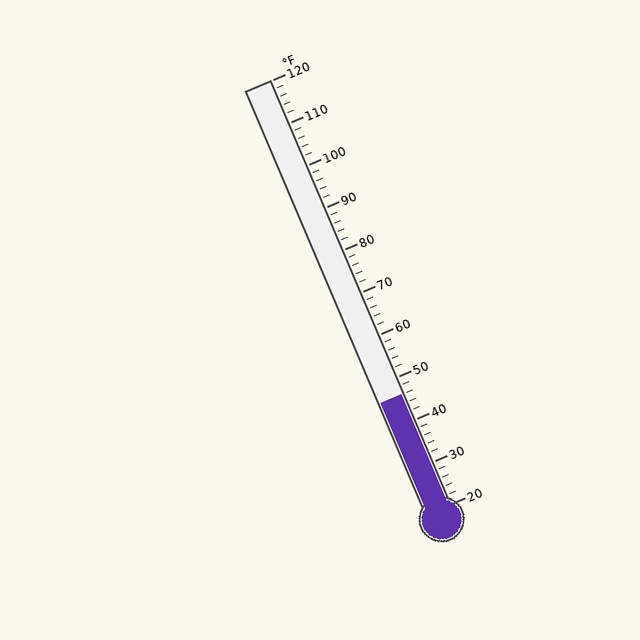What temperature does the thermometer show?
The thermometer shows approximately 46°F.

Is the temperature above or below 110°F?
The temperature is below 110°F.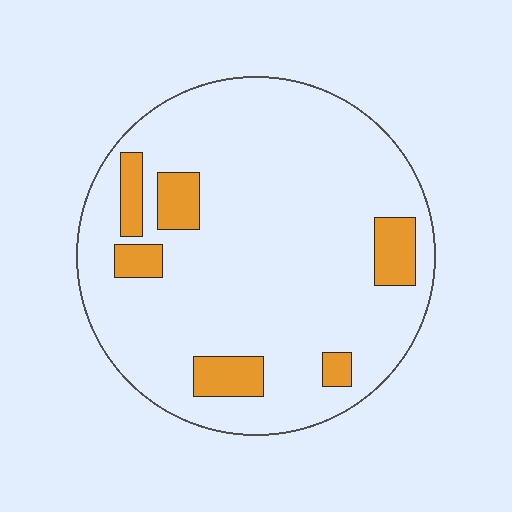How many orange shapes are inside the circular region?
6.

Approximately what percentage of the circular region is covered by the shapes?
Approximately 15%.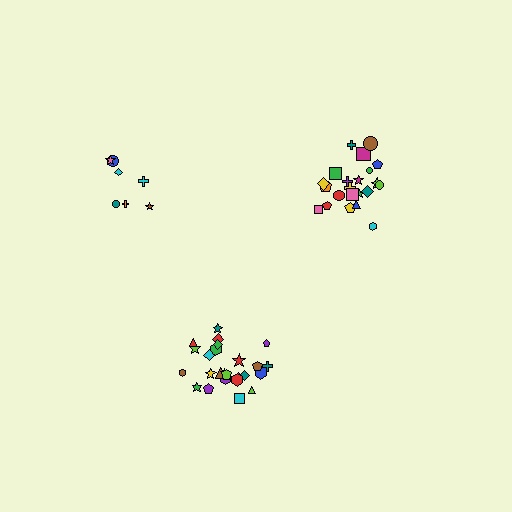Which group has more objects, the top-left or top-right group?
The top-right group.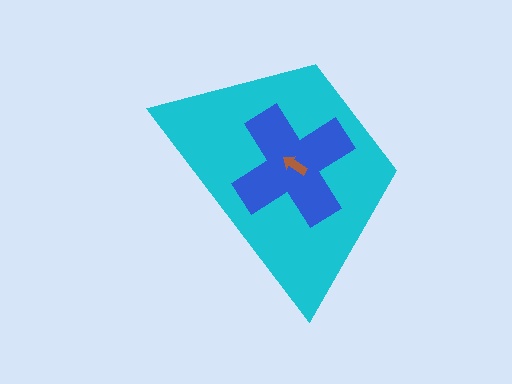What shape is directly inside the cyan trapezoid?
The blue cross.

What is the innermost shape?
The brown arrow.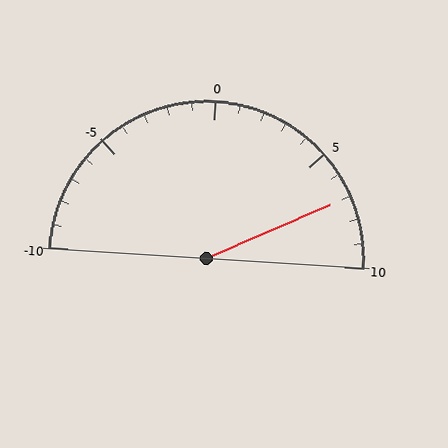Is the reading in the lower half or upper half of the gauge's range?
The reading is in the upper half of the range (-10 to 10).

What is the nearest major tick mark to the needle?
The nearest major tick mark is 5.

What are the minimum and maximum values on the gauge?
The gauge ranges from -10 to 10.